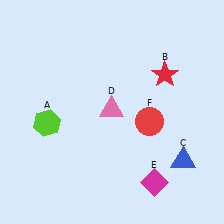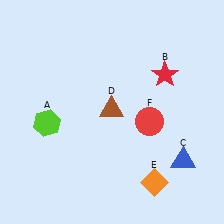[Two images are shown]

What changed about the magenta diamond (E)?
In Image 1, E is magenta. In Image 2, it changed to orange.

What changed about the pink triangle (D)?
In Image 1, D is pink. In Image 2, it changed to brown.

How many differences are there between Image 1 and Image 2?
There are 2 differences between the two images.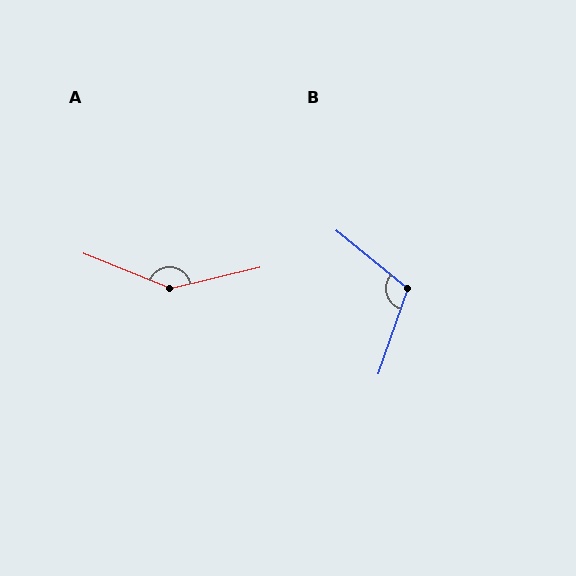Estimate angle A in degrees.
Approximately 145 degrees.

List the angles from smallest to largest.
B (110°), A (145°).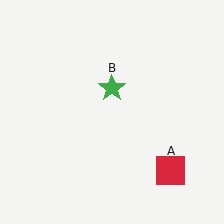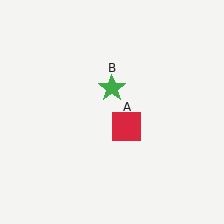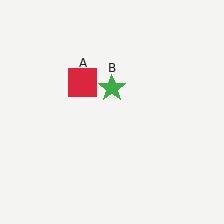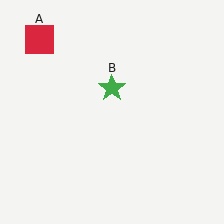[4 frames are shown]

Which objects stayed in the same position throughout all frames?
Green star (object B) remained stationary.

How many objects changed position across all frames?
1 object changed position: red square (object A).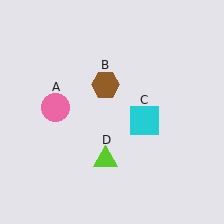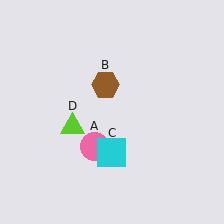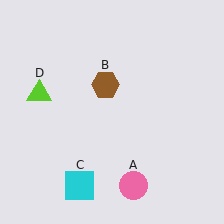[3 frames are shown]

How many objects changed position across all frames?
3 objects changed position: pink circle (object A), cyan square (object C), lime triangle (object D).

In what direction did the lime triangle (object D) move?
The lime triangle (object D) moved up and to the left.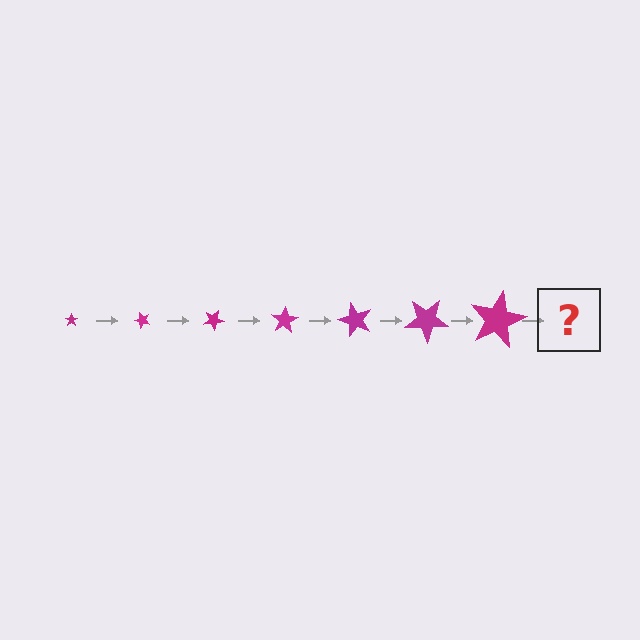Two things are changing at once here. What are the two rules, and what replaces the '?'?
The two rules are that the star grows larger each step and it rotates 50 degrees each step. The '?' should be a star, larger than the previous one and rotated 350 degrees from the start.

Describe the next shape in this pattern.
It should be a star, larger than the previous one and rotated 350 degrees from the start.